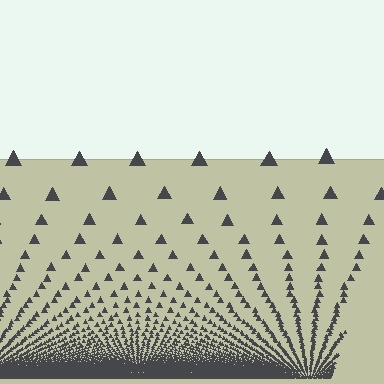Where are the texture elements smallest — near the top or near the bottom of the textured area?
Near the bottom.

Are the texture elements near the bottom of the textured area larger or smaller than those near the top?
Smaller. The gradient is inverted — elements near the bottom are smaller and denser.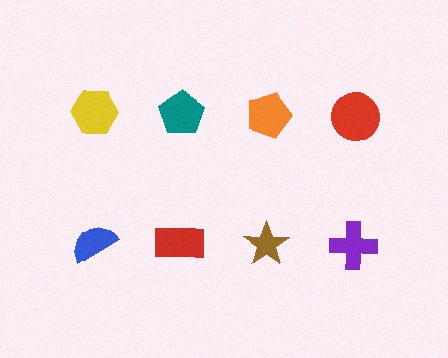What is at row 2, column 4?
A purple cross.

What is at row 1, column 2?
A teal pentagon.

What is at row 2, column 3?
A brown star.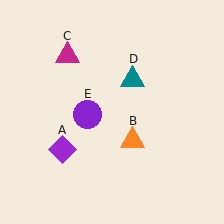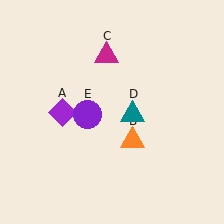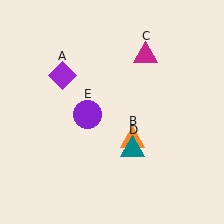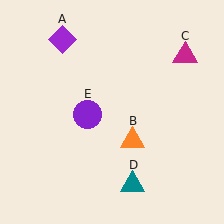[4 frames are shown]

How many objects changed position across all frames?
3 objects changed position: purple diamond (object A), magenta triangle (object C), teal triangle (object D).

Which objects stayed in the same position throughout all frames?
Orange triangle (object B) and purple circle (object E) remained stationary.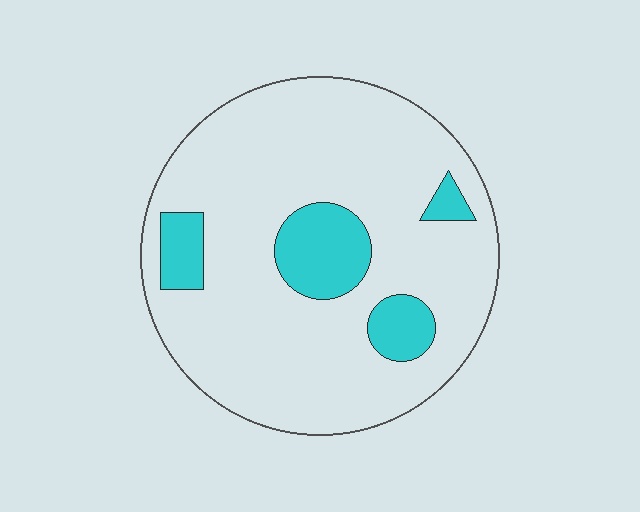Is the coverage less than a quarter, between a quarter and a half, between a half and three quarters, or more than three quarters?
Less than a quarter.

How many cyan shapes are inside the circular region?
4.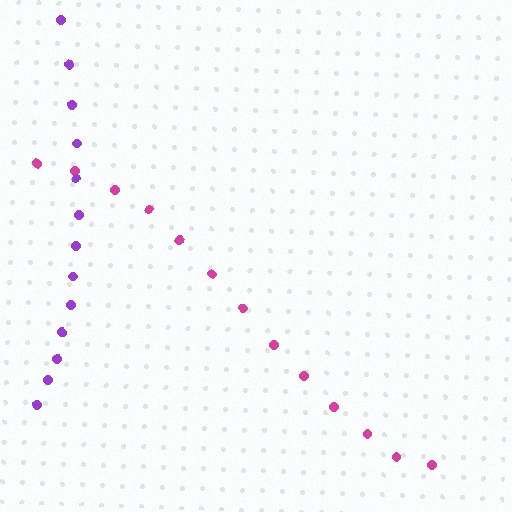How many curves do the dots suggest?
There are 2 distinct paths.